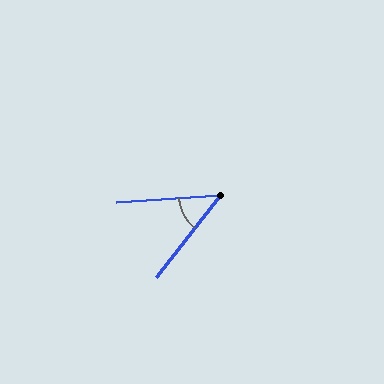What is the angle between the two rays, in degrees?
Approximately 48 degrees.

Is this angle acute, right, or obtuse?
It is acute.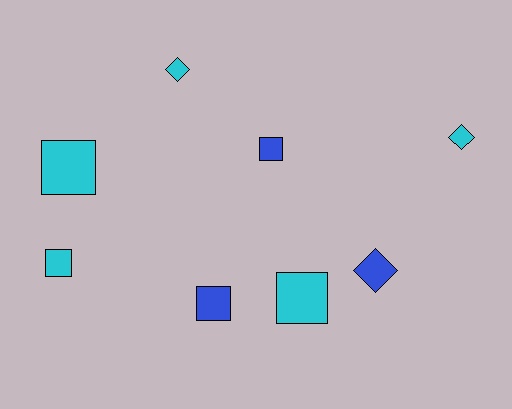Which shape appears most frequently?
Square, with 5 objects.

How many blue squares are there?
There are 2 blue squares.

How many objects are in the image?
There are 8 objects.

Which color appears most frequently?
Cyan, with 5 objects.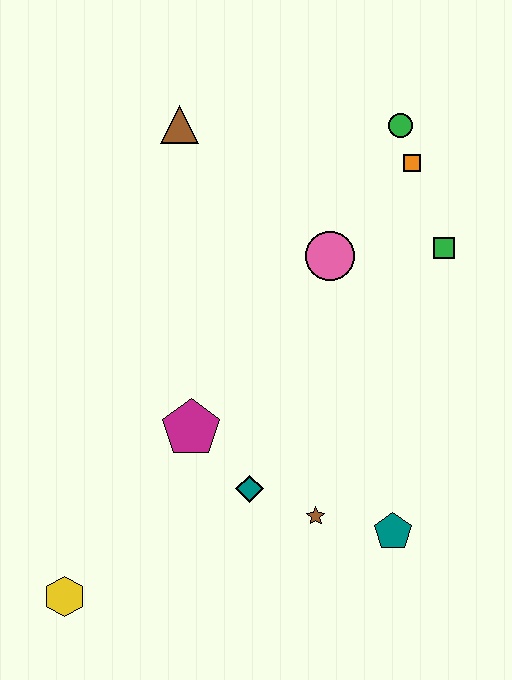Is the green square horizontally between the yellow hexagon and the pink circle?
No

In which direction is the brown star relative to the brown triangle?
The brown star is below the brown triangle.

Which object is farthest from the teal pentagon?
The brown triangle is farthest from the teal pentagon.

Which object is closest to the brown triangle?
The pink circle is closest to the brown triangle.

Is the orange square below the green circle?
Yes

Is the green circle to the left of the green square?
Yes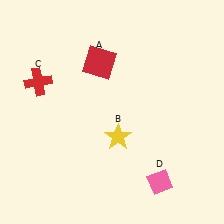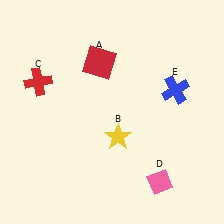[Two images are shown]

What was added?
A blue cross (E) was added in Image 2.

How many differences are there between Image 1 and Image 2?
There is 1 difference between the two images.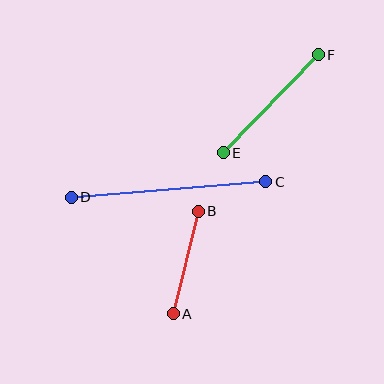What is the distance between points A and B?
The distance is approximately 105 pixels.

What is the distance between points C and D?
The distance is approximately 195 pixels.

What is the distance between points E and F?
The distance is approximately 137 pixels.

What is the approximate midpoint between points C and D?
The midpoint is at approximately (168, 190) pixels.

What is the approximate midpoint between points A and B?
The midpoint is at approximately (186, 262) pixels.